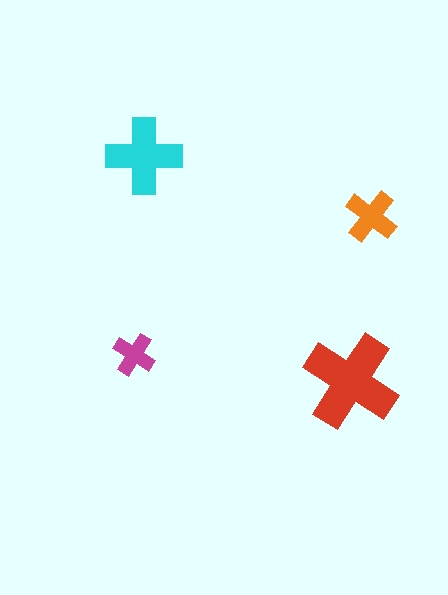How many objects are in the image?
There are 4 objects in the image.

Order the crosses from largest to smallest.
the red one, the cyan one, the orange one, the magenta one.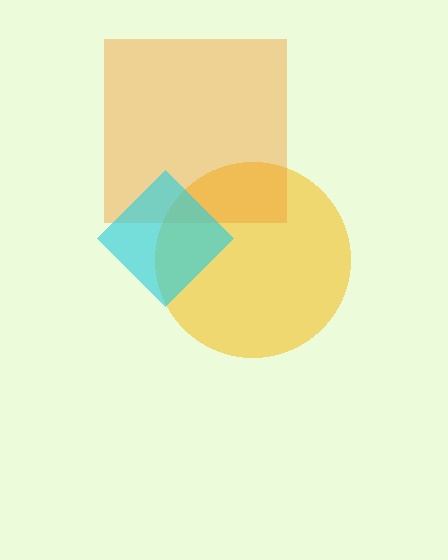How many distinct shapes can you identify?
There are 3 distinct shapes: a yellow circle, an orange square, a cyan diamond.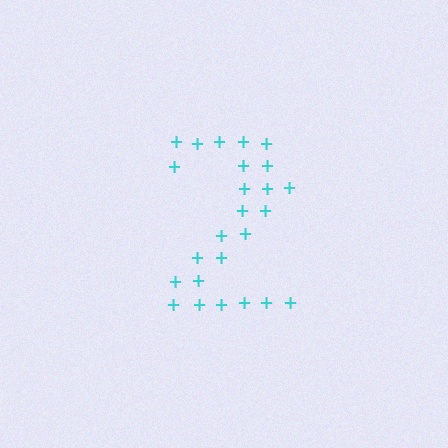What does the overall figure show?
The overall figure shows the digit 2.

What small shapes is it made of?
It is made of small plus signs.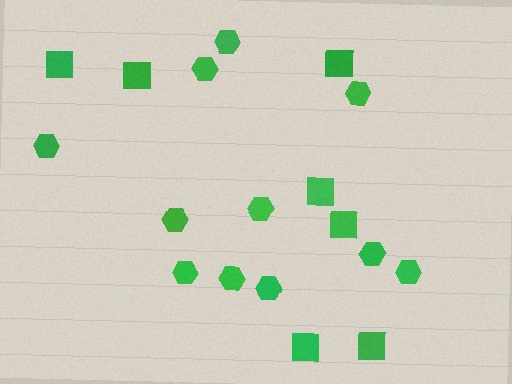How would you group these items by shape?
There are 2 groups: one group of hexagons (11) and one group of squares (7).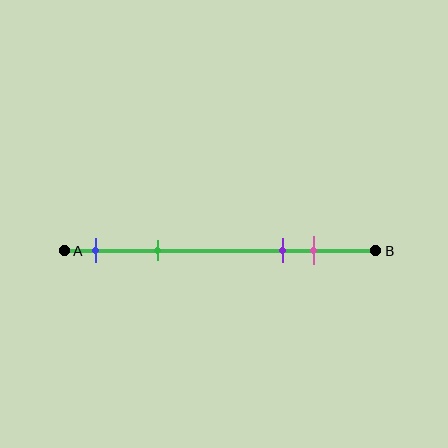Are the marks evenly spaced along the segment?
No, the marks are not evenly spaced.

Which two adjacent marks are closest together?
The purple and pink marks are the closest adjacent pair.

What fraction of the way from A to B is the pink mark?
The pink mark is approximately 80% (0.8) of the way from A to B.